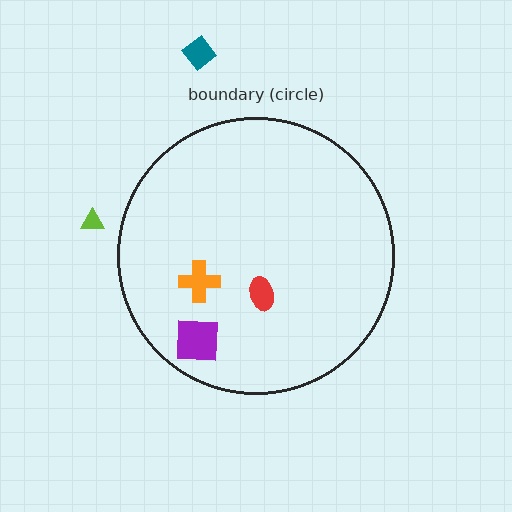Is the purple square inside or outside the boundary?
Inside.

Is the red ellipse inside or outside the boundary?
Inside.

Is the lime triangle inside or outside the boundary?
Outside.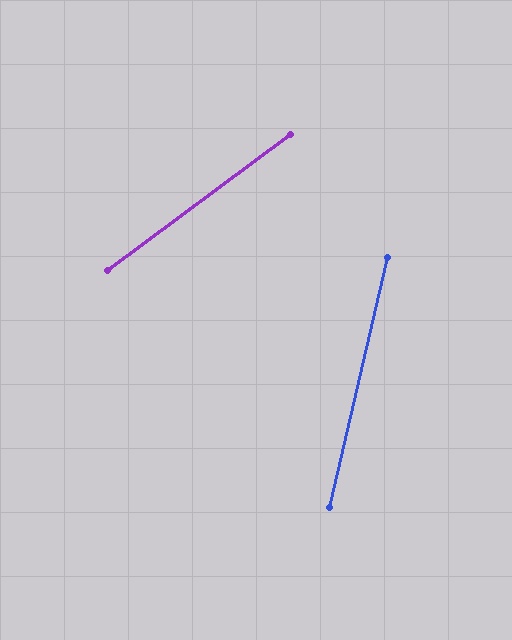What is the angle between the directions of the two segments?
Approximately 40 degrees.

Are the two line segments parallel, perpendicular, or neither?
Neither parallel nor perpendicular — they differ by about 40°.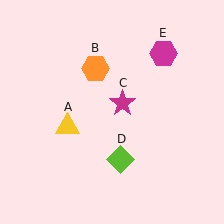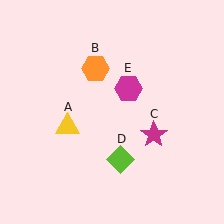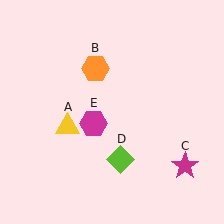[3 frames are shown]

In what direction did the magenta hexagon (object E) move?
The magenta hexagon (object E) moved down and to the left.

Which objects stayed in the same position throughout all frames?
Yellow triangle (object A) and orange hexagon (object B) and lime diamond (object D) remained stationary.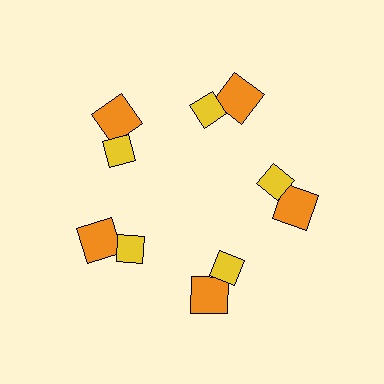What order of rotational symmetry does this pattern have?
This pattern has 5-fold rotational symmetry.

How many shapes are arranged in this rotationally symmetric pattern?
There are 10 shapes, arranged in 5 groups of 2.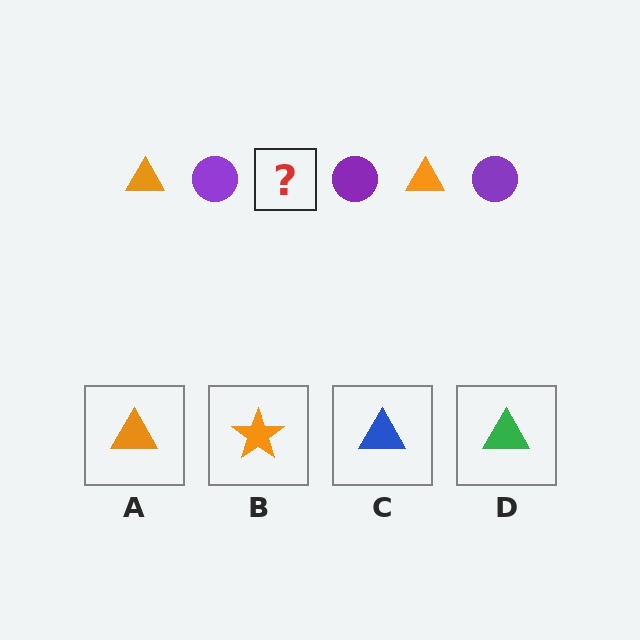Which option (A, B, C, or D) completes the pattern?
A.